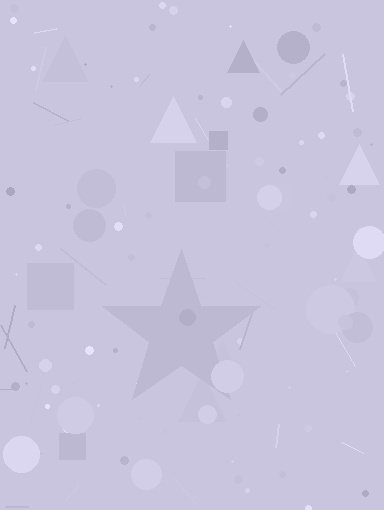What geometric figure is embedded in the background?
A star is embedded in the background.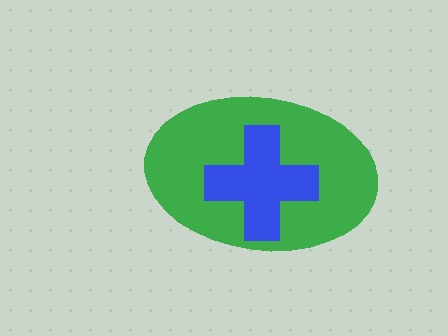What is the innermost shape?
The blue cross.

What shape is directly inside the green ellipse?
The blue cross.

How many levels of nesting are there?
2.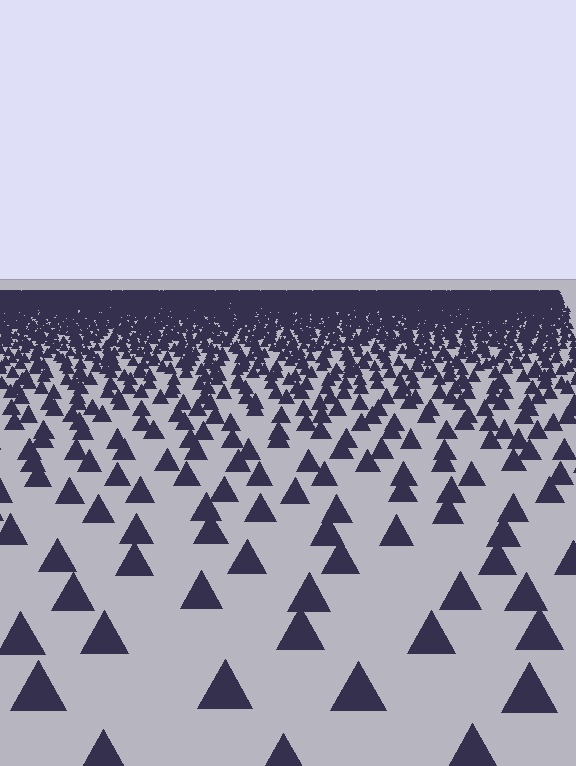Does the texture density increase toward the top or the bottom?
Density increases toward the top.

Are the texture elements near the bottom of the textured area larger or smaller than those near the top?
Larger. Near the bottom, elements are closer to the viewer and appear at a bigger on-screen size.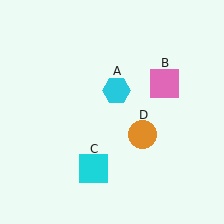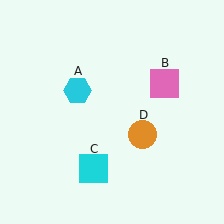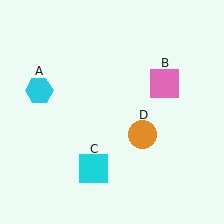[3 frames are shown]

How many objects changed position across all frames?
1 object changed position: cyan hexagon (object A).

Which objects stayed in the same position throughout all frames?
Pink square (object B) and cyan square (object C) and orange circle (object D) remained stationary.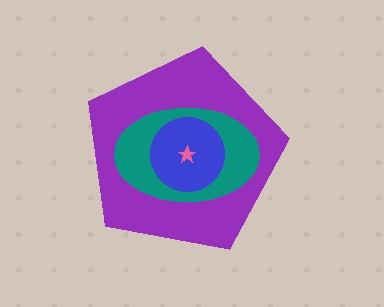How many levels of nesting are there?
4.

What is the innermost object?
The pink star.